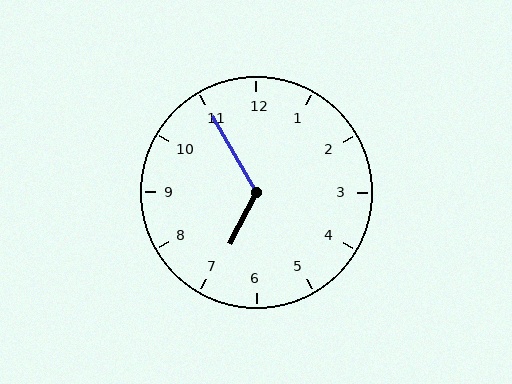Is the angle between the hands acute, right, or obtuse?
It is obtuse.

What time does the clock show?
6:55.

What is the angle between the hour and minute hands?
Approximately 122 degrees.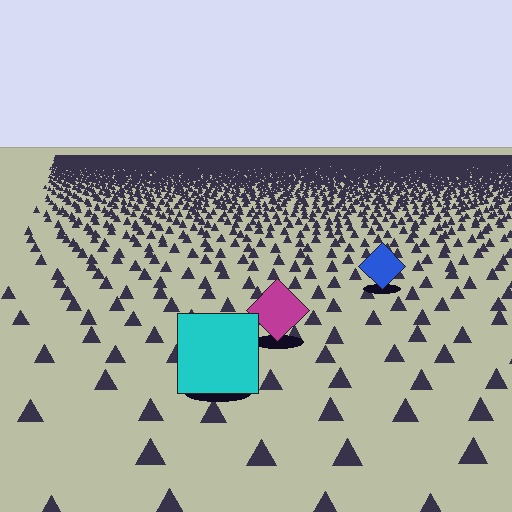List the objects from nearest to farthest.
From nearest to farthest: the cyan square, the magenta diamond, the blue diamond.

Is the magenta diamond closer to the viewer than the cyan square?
No. The cyan square is closer — you can tell from the texture gradient: the ground texture is coarser near it.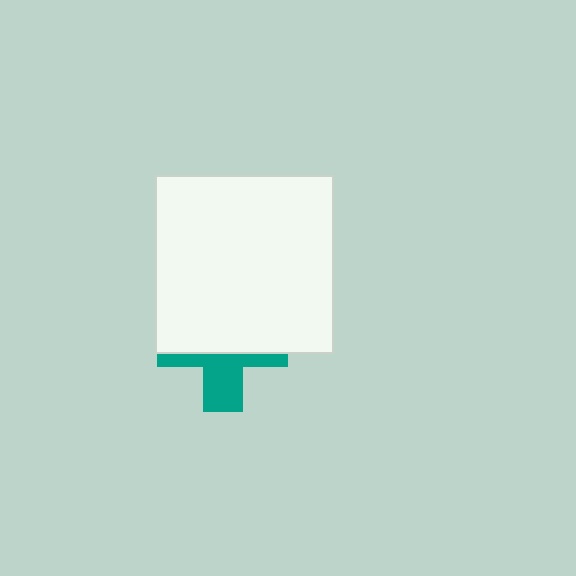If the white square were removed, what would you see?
You would see the complete teal cross.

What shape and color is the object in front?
The object in front is a white square.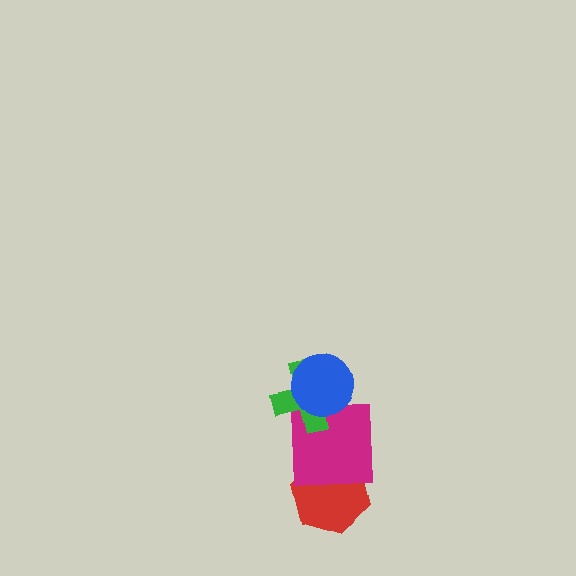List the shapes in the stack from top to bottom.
From top to bottom: the blue circle, the green cross, the magenta square, the red hexagon.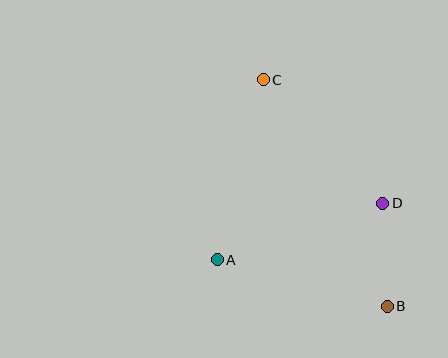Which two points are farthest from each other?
Points B and C are farthest from each other.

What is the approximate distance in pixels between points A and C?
The distance between A and C is approximately 185 pixels.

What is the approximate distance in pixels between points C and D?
The distance between C and D is approximately 172 pixels.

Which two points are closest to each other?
Points B and D are closest to each other.